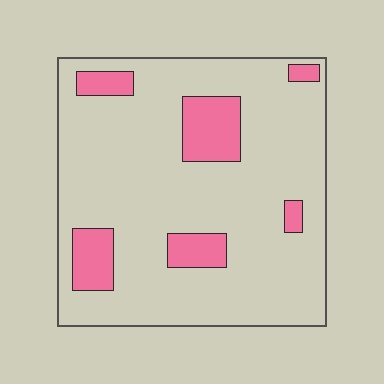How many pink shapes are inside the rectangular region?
6.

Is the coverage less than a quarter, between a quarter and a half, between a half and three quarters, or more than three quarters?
Less than a quarter.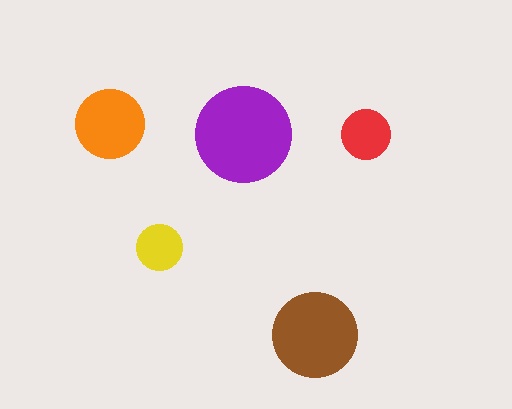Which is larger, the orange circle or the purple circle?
The purple one.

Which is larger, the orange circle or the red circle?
The orange one.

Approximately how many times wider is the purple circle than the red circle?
About 2 times wider.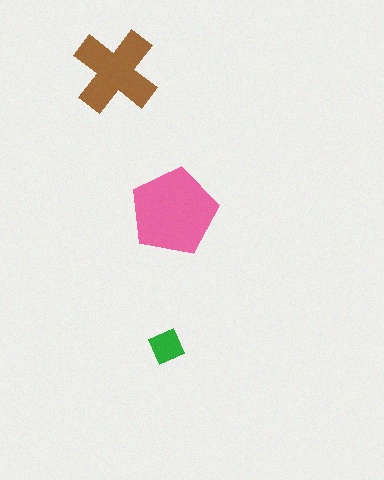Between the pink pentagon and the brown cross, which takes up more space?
The pink pentagon.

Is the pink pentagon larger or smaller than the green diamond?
Larger.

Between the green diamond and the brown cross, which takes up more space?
The brown cross.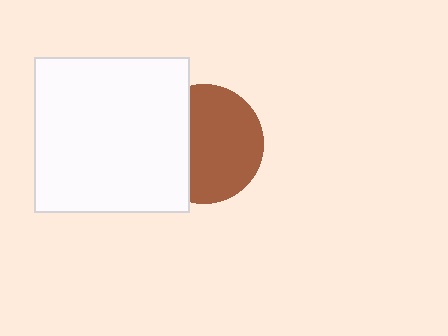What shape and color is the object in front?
The object in front is a white square.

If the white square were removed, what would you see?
You would see the complete brown circle.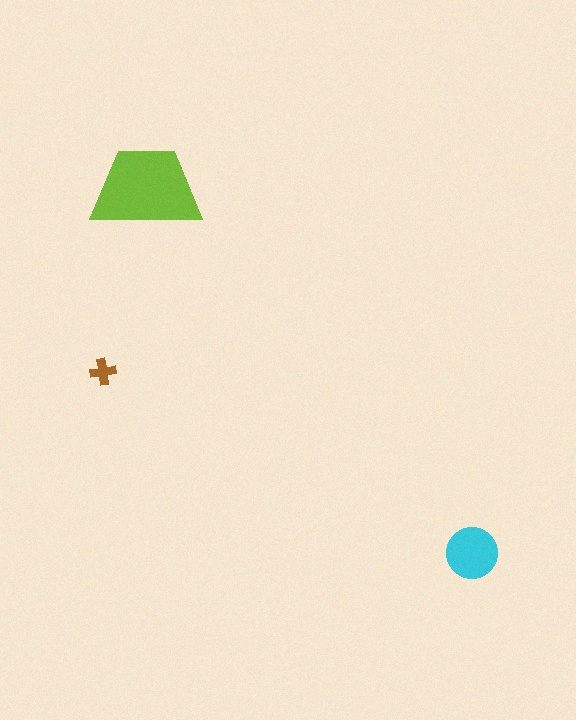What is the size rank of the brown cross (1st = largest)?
3rd.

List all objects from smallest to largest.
The brown cross, the cyan circle, the lime trapezoid.